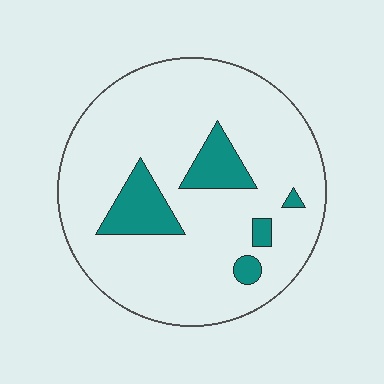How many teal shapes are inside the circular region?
5.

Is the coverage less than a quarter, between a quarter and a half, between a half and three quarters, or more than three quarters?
Less than a quarter.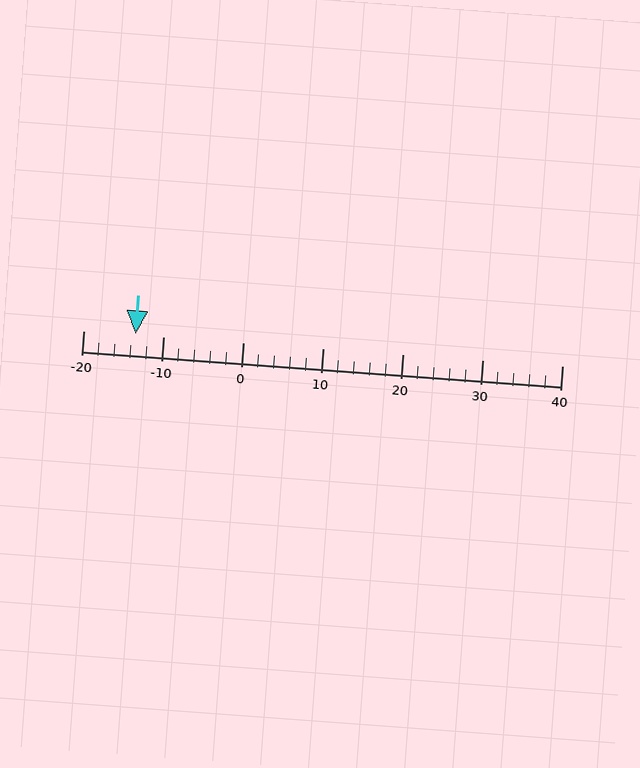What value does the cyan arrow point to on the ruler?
The cyan arrow points to approximately -13.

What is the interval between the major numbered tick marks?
The major tick marks are spaced 10 units apart.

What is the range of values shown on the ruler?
The ruler shows values from -20 to 40.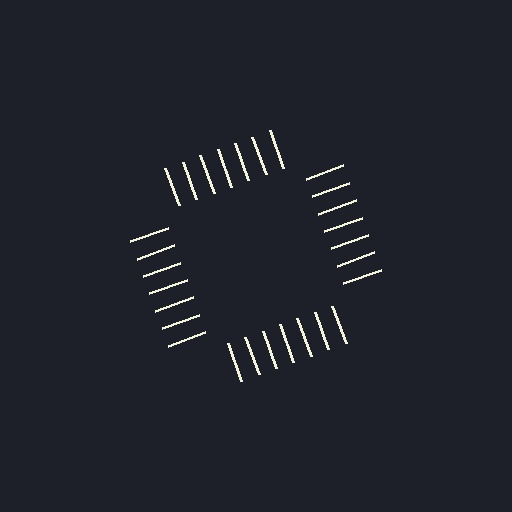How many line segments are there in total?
28 — 7 along each of the 4 edges.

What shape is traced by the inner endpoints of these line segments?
An illusory square — the line segments terminate on its edges but no continuous stroke is drawn.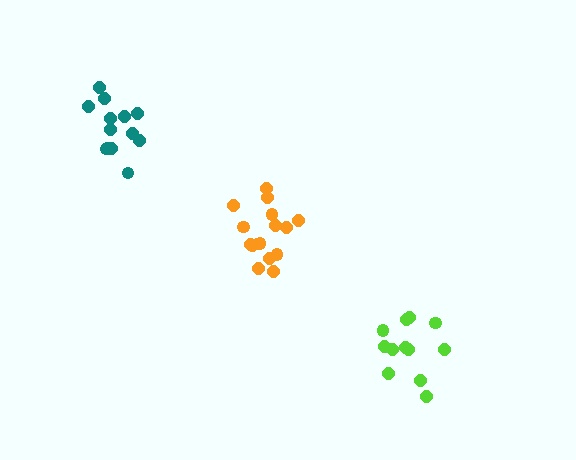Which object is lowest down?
The lime cluster is bottommost.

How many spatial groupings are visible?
There are 3 spatial groupings.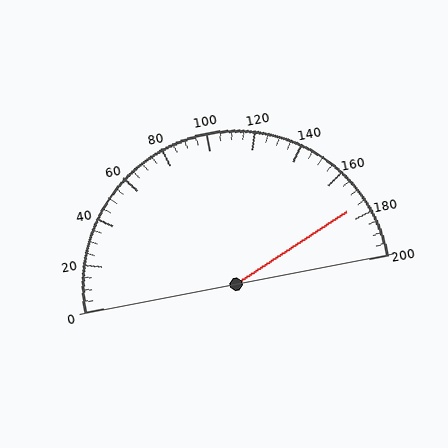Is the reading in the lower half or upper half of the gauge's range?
The reading is in the upper half of the range (0 to 200).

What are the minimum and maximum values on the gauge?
The gauge ranges from 0 to 200.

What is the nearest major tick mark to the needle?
The nearest major tick mark is 180.